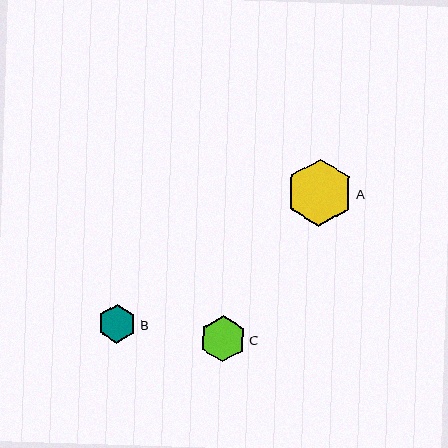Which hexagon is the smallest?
Hexagon B is the smallest with a size of approximately 39 pixels.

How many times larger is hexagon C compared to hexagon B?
Hexagon C is approximately 1.2 times the size of hexagon B.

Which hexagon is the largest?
Hexagon A is the largest with a size of approximately 67 pixels.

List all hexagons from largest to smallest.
From largest to smallest: A, C, B.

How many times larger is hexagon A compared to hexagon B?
Hexagon A is approximately 1.7 times the size of hexagon B.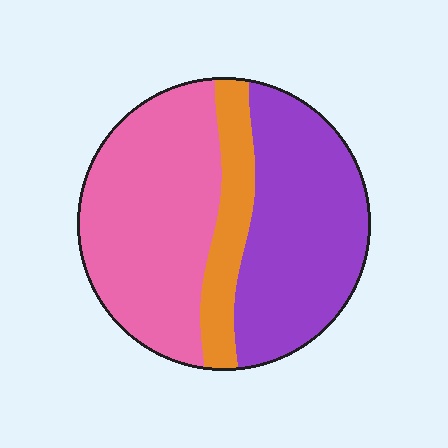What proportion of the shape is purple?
Purple takes up about two fifths (2/5) of the shape.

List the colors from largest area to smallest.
From largest to smallest: pink, purple, orange.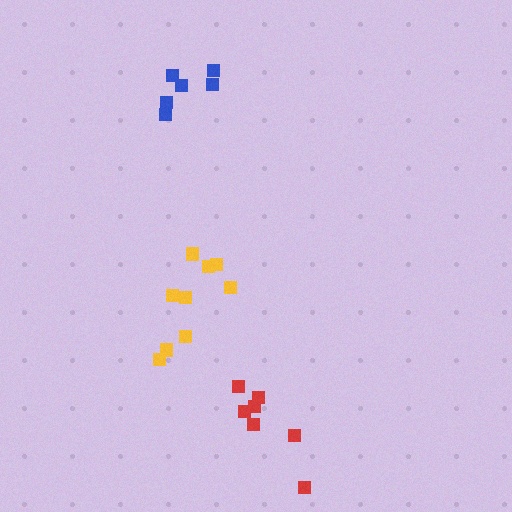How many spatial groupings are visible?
There are 3 spatial groupings.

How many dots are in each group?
Group 1: 9 dots, Group 2: 7 dots, Group 3: 6 dots (22 total).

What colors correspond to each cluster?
The clusters are colored: yellow, red, blue.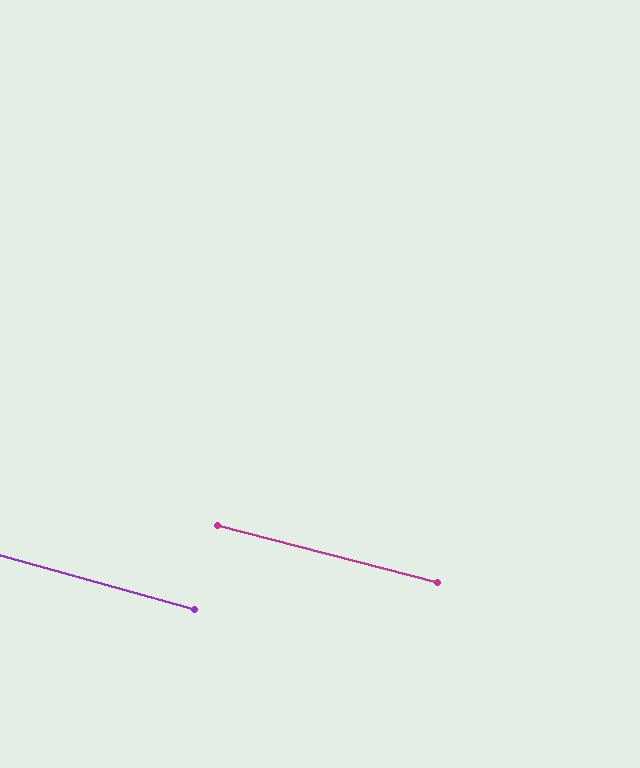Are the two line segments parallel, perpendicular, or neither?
Parallel — their directions differ by only 0.8°.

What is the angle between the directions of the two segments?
Approximately 1 degree.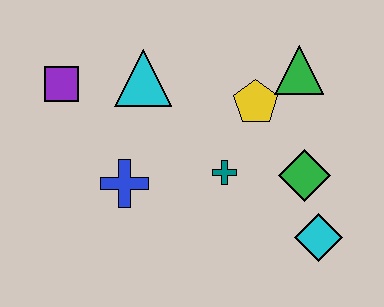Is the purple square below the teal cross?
No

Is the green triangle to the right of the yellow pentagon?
Yes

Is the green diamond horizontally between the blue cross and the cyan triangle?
No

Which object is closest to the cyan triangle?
The purple square is closest to the cyan triangle.